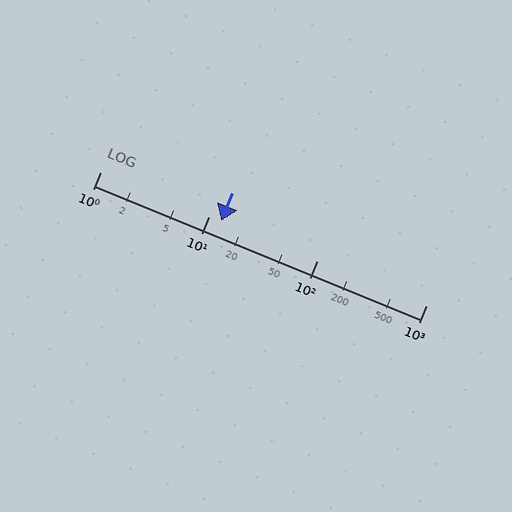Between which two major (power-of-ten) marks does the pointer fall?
The pointer is between 10 and 100.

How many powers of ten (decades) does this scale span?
The scale spans 3 decades, from 1 to 1000.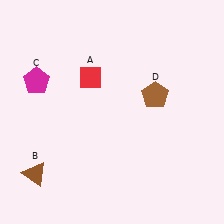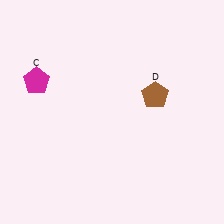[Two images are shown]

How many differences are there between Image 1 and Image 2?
There are 2 differences between the two images.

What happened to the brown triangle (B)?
The brown triangle (B) was removed in Image 2. It was in the bottom-left area of Image 1.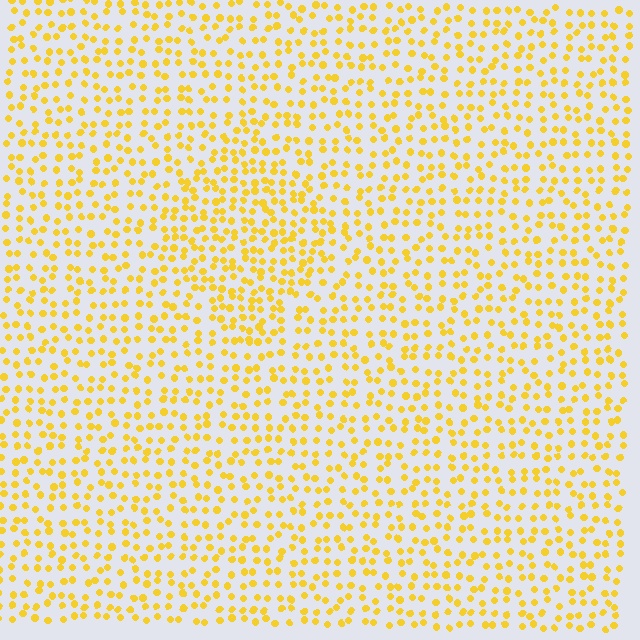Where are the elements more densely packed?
The elements are more densely packed inside the diamond boundary.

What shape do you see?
I see a diamond.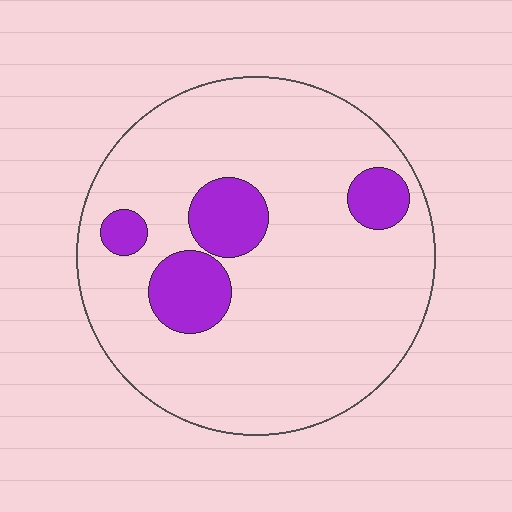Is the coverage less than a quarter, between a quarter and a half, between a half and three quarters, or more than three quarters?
Less than a quarter.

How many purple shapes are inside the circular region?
4.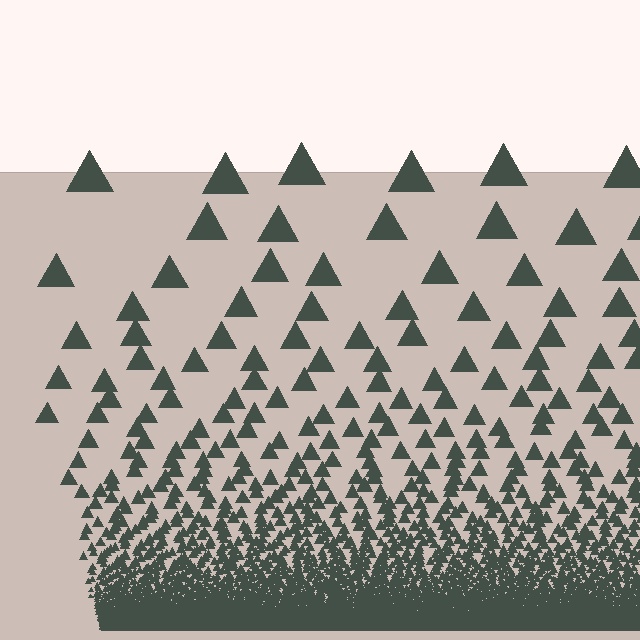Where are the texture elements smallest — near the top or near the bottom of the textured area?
Near the bottom.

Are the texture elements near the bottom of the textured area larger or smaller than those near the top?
Smaller. The gradient is inverted — elements near the bottom are smaller and denser.